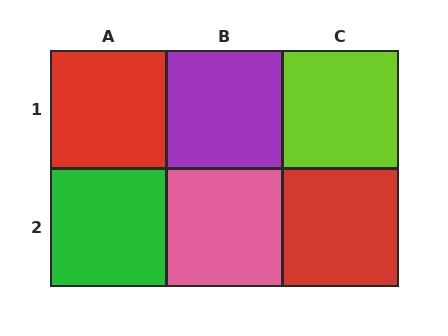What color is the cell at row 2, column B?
Pink.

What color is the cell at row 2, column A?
Green.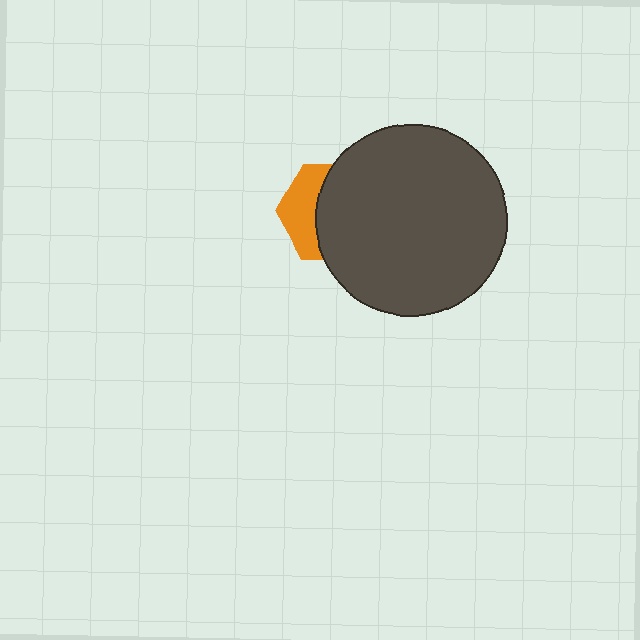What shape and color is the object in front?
The object in front is a dark gray circle.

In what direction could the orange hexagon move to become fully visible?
The orange hexagon could move left. That would shift it out from behind the dark gray circle entirely.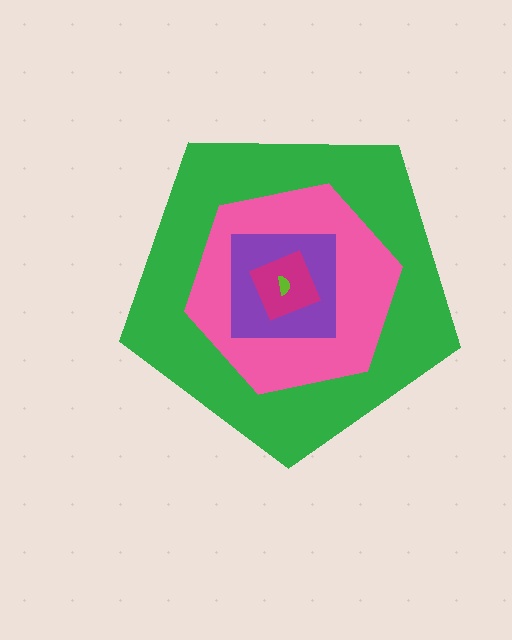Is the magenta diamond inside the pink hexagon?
Yes.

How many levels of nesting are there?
5.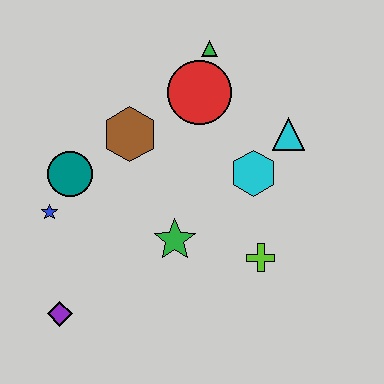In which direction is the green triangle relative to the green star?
The green triangle is above the green star.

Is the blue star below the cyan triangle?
Yes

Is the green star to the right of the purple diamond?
Yes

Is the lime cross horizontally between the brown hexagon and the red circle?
No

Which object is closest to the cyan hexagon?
The cyan triangle is closest to the cyan hexagon.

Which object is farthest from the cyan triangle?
The purple diamond is farthest from the cyan triangle.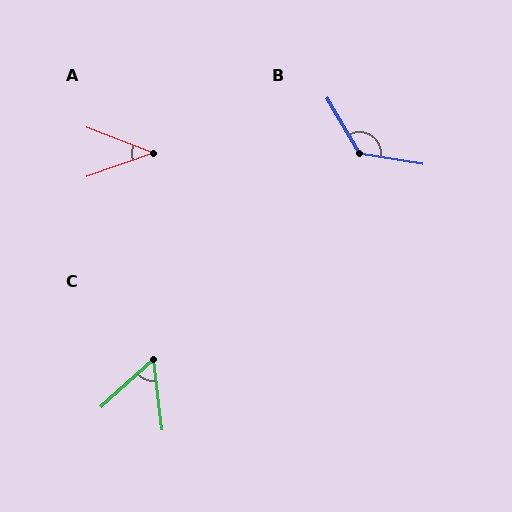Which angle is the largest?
B, at approximately 130 degrees.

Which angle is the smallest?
A, at approximately 41 degrees.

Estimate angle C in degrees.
Approximately 55 degrees.